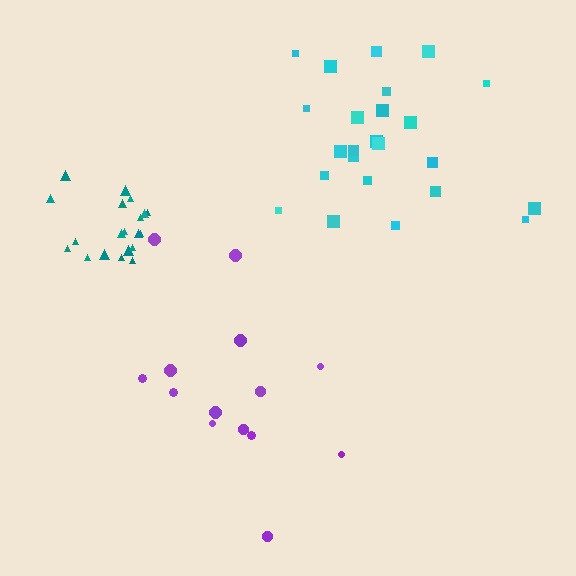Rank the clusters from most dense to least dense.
teal, cyan, purple.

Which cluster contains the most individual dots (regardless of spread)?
Cyan (24).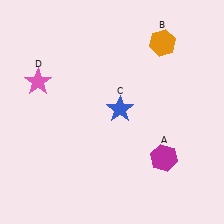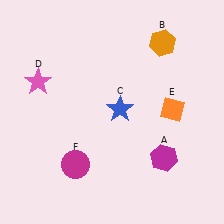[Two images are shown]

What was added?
An orange diamond (E), a magenta circle (F) were added in Image 2.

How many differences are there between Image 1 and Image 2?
There are 2 differences between the two images.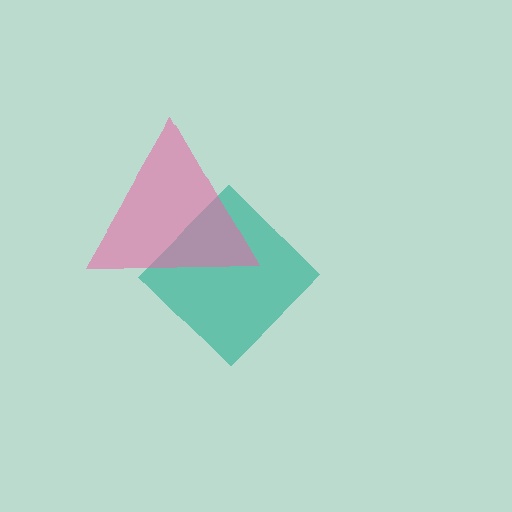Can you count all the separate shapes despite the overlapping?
Yes, there are 2 separate shapes.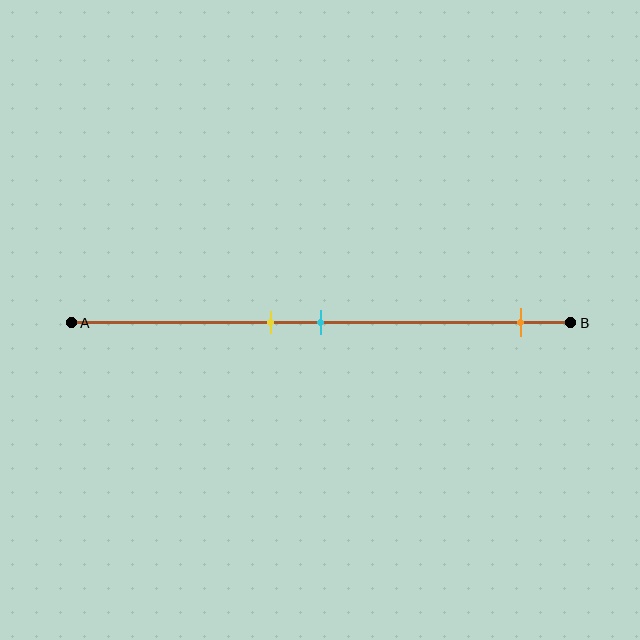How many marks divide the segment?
There are 3 marks dividing the segment.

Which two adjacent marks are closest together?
The yellow and cyan marks are the closest adjacent pair.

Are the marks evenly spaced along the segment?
No, the marks are not evenly spaced.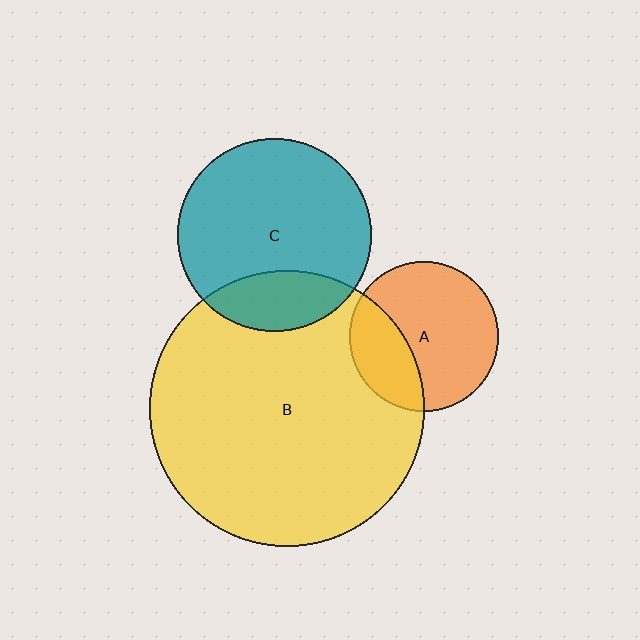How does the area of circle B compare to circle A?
Approximately 3.4 times.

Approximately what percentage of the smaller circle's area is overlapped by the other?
Approximately 20%.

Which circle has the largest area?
Circle B (yellow).